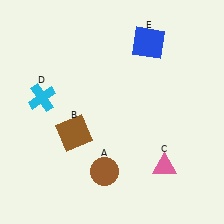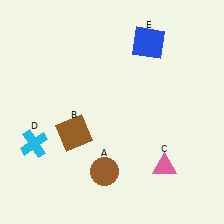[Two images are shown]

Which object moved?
The cyan cross (D) moved down.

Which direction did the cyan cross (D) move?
The cyan cross (D) moved down.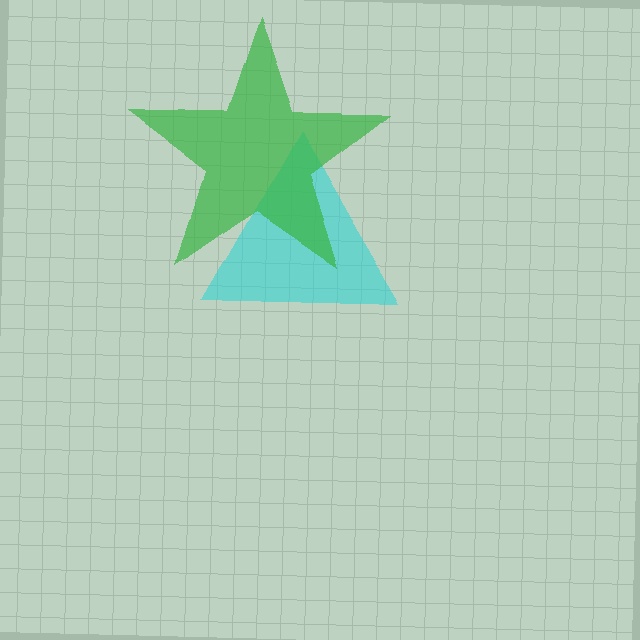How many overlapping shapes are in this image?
There are 2 overlapping shapes in the image.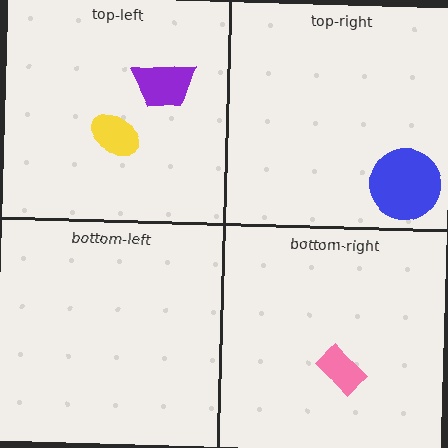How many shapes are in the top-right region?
1.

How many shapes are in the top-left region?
2.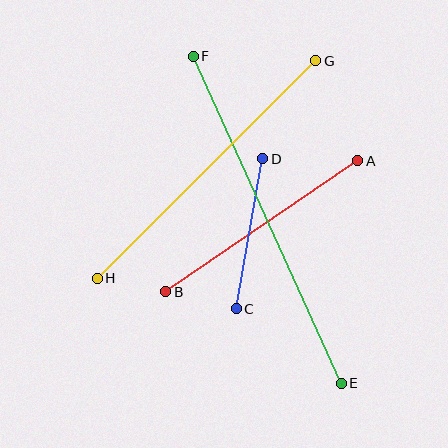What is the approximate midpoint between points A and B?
The midpoint is at approximately (262, 226) pixels.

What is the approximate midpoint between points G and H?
The midpoint is at approximately (207, 170) pixels.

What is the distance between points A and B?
The distance is approximately 233 pixels.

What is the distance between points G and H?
The distance is approximately 309 pixels.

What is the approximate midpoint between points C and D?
The midpoint is at approximately (250, 234) pixels.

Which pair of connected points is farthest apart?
Points E and F are farthest apart.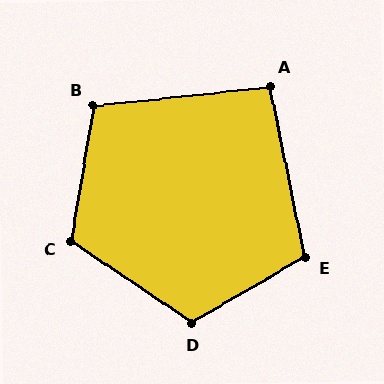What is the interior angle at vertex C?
Approximately 114 degrees (obtuse).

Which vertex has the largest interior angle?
D, at approximately 116 degrees.